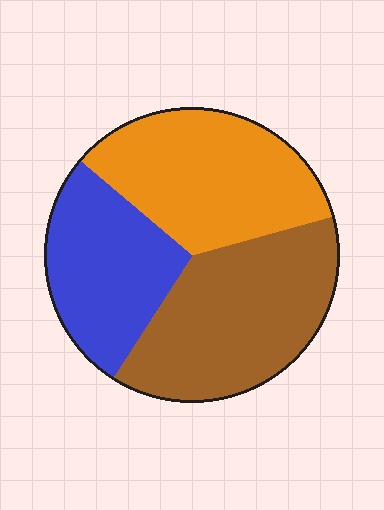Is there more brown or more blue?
Brown.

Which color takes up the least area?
Blue, at roughly 25%.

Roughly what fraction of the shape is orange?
Orange takes up about one third (1/3) of the shape.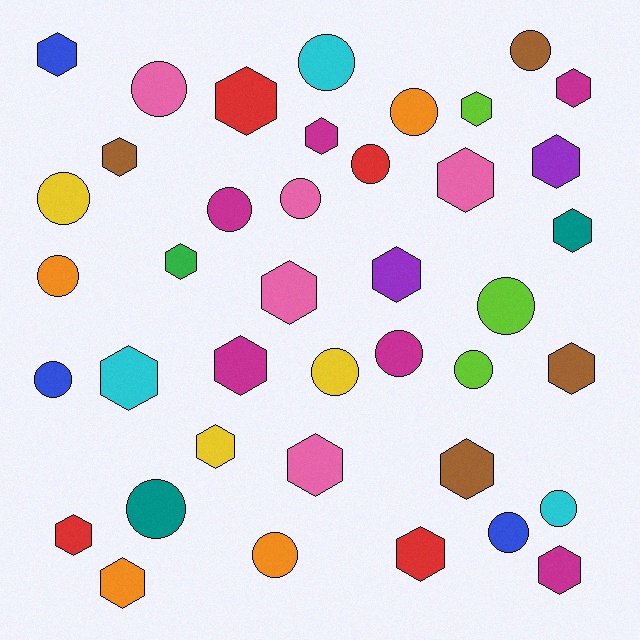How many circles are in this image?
There are 18 circles.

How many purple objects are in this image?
There are 2 purple objects.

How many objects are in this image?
There are 40 objects.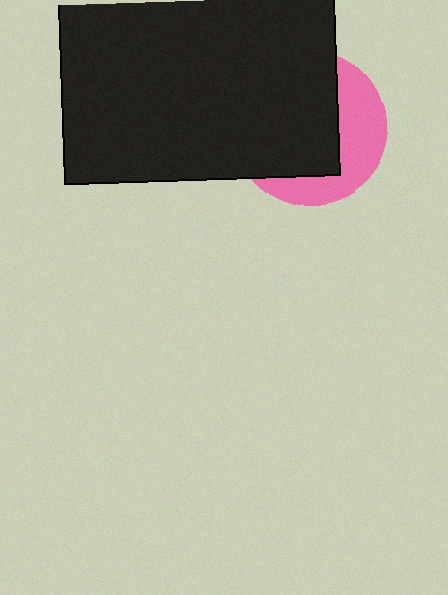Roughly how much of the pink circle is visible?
A small part of it is visible (roughly 37%).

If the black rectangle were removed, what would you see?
You would see the complete pink circle.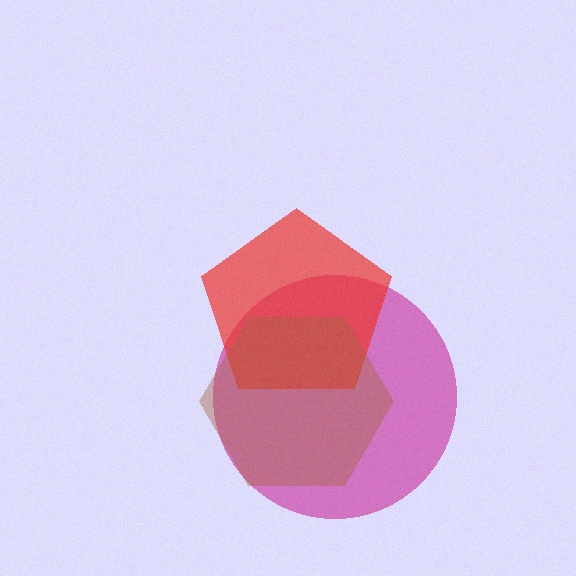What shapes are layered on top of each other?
The layered shapes are: a magenta circle, a red pentagon, a brown hexagon.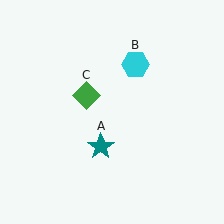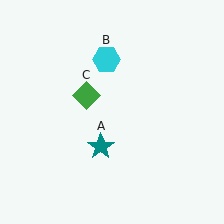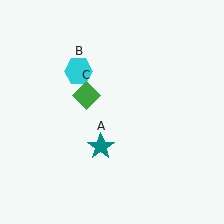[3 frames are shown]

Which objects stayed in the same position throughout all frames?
Teal star (object A) and green diamond (object C) remained stationary.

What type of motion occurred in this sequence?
The cyan hexagon (object B) rotated counterclockwise around the center of the scene.